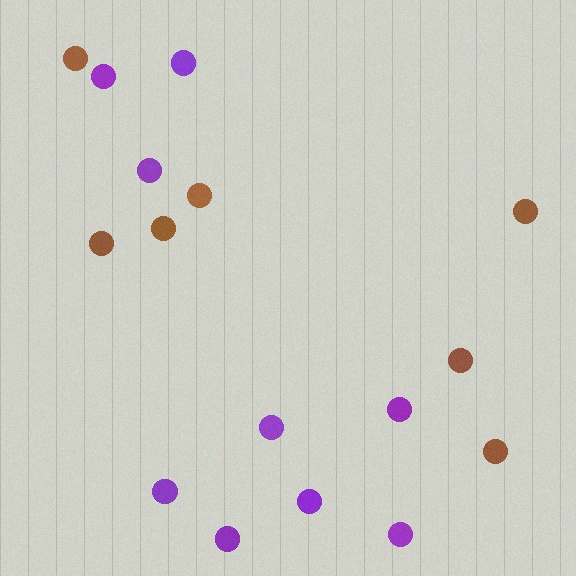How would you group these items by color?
There are 2 groups: one group of brown circles (7) and one group of purple circles (9).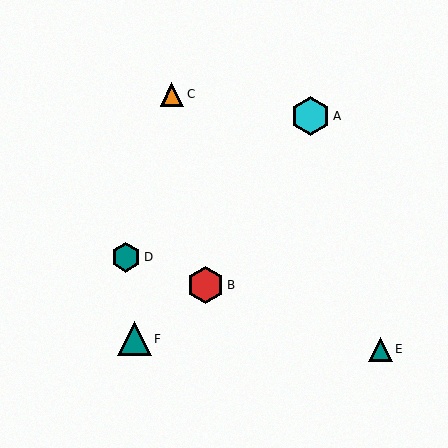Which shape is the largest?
The cyan hexagon (labeled A) is the largest.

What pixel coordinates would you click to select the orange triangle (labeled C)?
Click at (172, 94) to select the orange triangle C.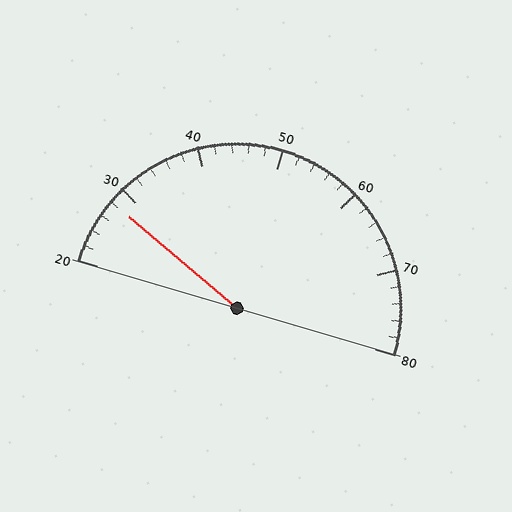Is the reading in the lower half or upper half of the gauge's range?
The reading is in the lower half of the range (20 to 80).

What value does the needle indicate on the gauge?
The needle indicates approximately 28.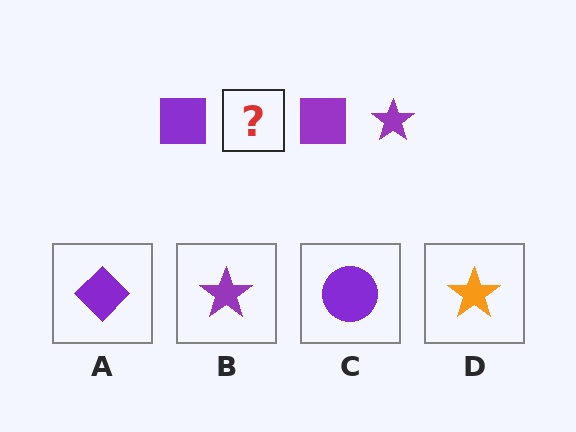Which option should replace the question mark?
Option B.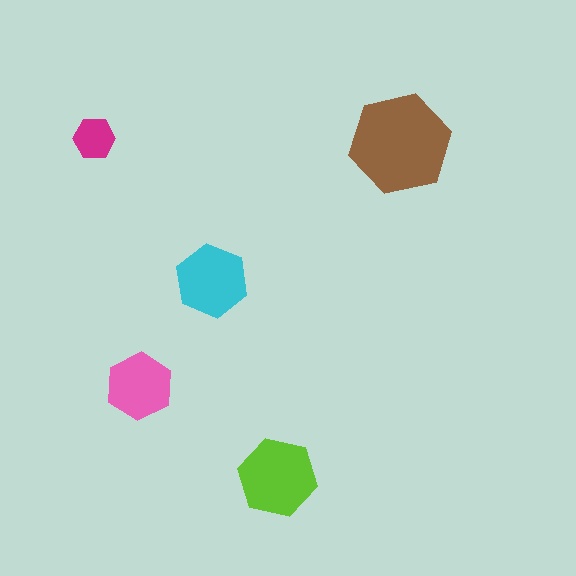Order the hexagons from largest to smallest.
the brown one, the lime one, the cyan one, the pink one, the magenta one.